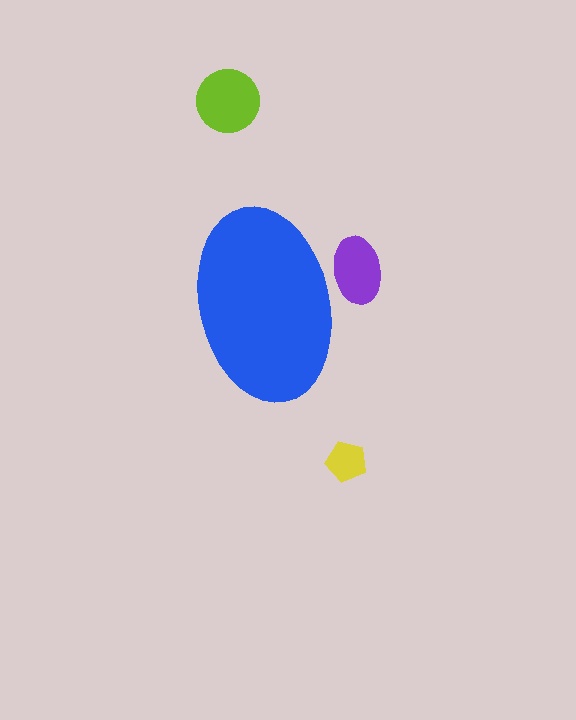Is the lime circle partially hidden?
No, the lime circle is fully visible.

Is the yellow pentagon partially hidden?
No, the yellow pentagon is fully visible.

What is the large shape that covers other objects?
A blue ellipse.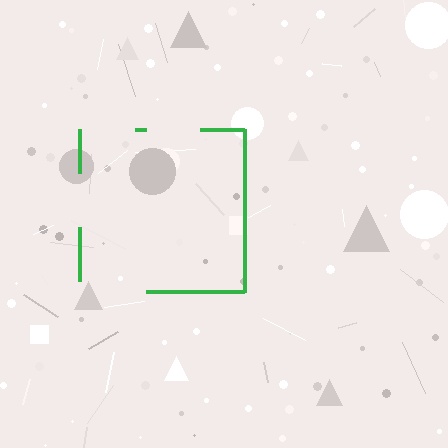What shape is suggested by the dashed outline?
The dashed outline suggests a square.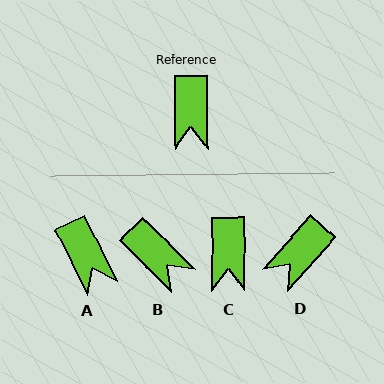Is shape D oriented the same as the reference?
No, it is off by about 41 degrees.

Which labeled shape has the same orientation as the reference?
C.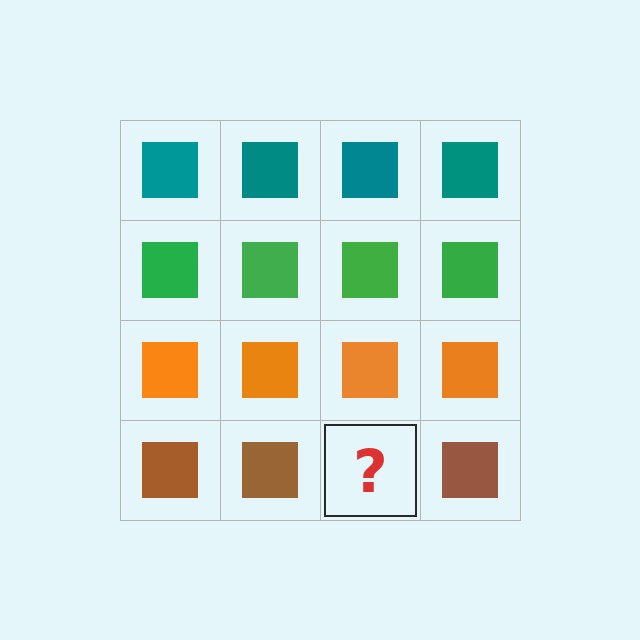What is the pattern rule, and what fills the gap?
The rule is that each row has a consistent color. The gap should be filled with a brown square.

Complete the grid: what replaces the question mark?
The question mark should be replaced with a brown square.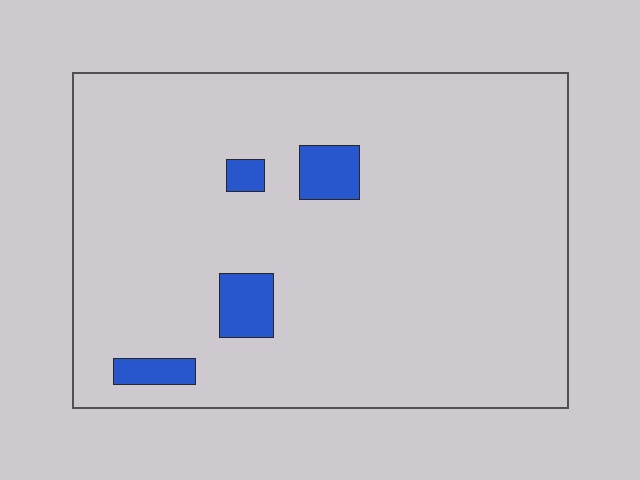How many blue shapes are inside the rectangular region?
4.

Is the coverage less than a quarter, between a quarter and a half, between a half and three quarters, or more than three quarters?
Less than a quarter.